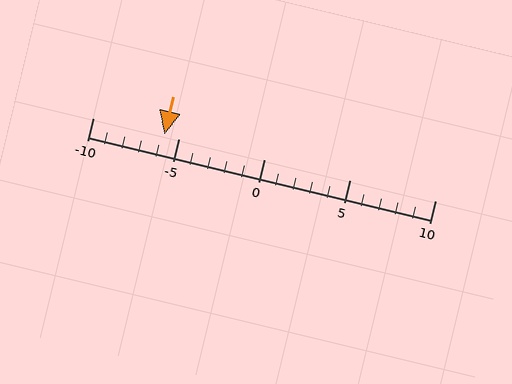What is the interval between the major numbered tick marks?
The major tick marks are spaced 5 units apart.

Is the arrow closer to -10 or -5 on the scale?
The arrow is closer to -5.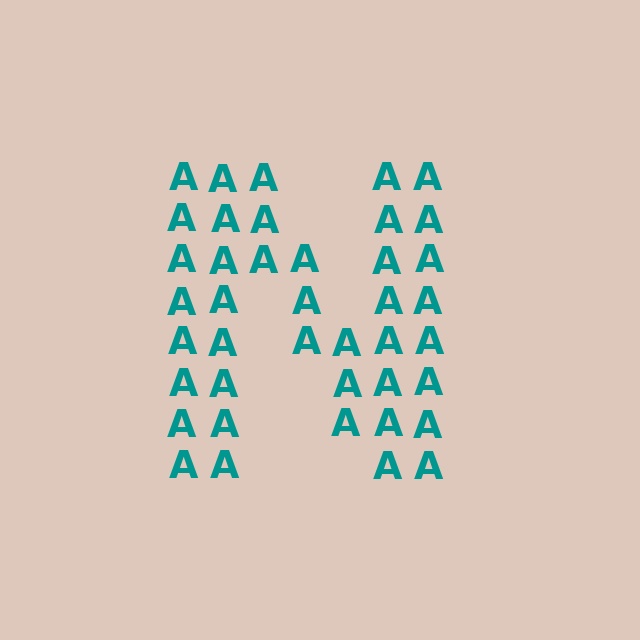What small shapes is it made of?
It is made of small letter A's.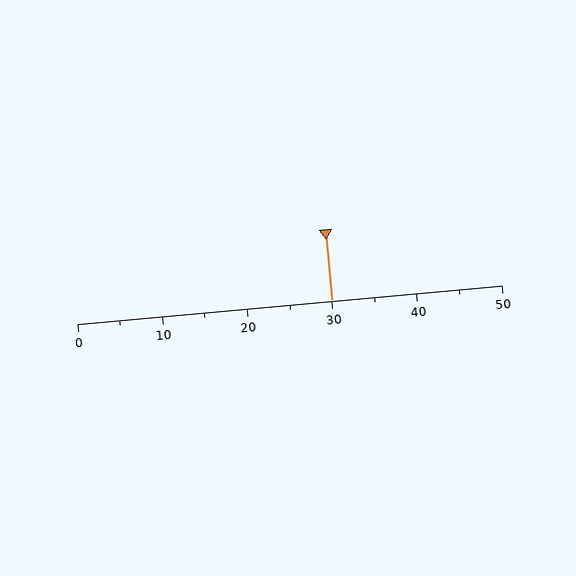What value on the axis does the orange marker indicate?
The marker indicates approximately 30.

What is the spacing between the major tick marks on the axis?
The major ticks are spaced 10 apart.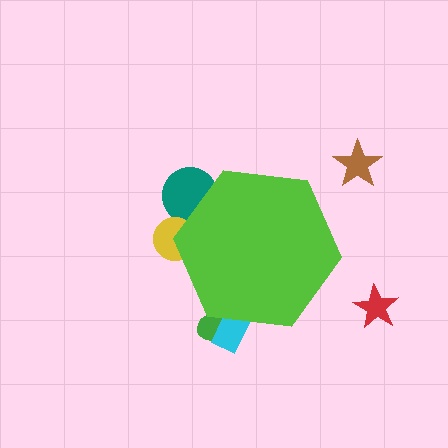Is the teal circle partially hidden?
Yes, the teal circle is partially hidden behind the lime hexagon.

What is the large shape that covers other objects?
A lime hexagon.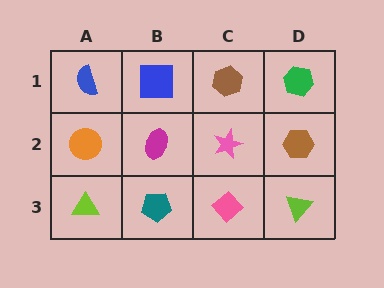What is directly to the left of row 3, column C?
A teal pentagon.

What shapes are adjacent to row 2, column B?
A blue square (row 1, column B), a teal pentagon (row 3, column B), an orange circle (row 2, column A), a pink star (row 2, column C).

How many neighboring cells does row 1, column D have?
2.